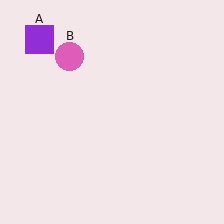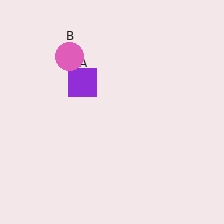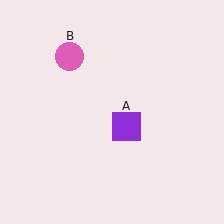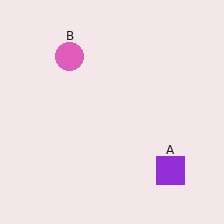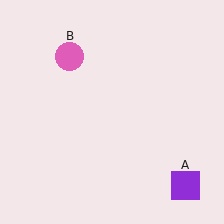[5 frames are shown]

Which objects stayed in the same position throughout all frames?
Pink circle (object B) remained stationary.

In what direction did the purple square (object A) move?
The purple square (object A) moved down and to the right.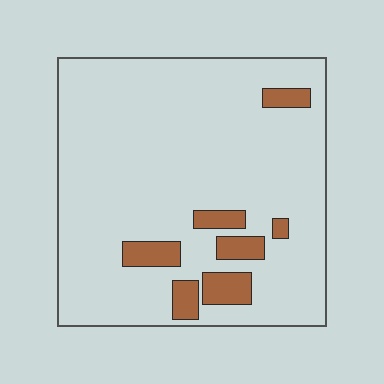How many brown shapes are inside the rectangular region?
7.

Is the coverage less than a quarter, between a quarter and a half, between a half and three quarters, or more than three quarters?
Less than a quarter.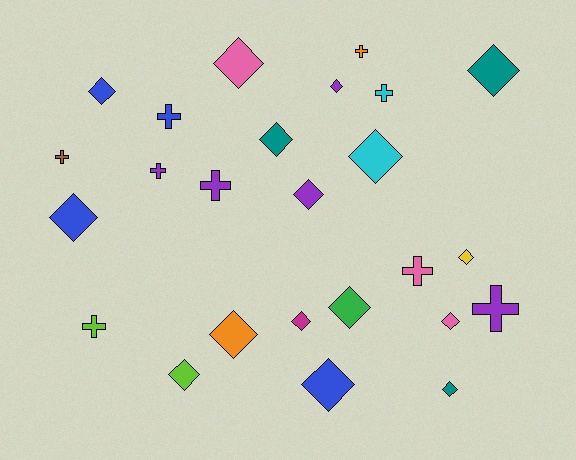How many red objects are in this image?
There are no red objects.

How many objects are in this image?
There are 25 objects.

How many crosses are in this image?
There are 9 crosses.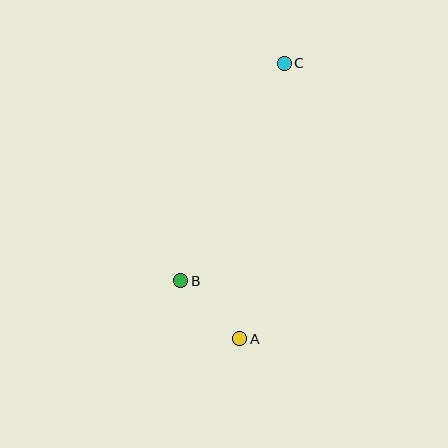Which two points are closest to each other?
Points A and B are closest to each other.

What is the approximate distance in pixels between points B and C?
The distance between B and C is approximately 241 pixels.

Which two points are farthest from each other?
Points A and C are farthest from each other.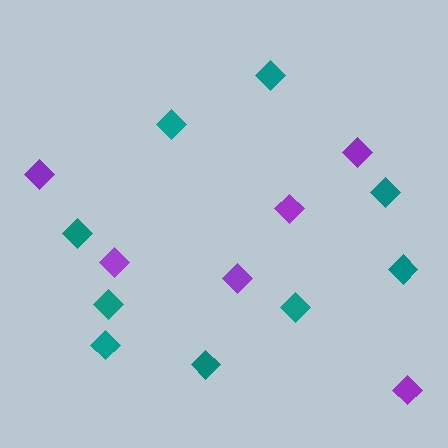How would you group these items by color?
There are 2 groups: one group of purple diamonds (6) and one group of teal diamonds (9).